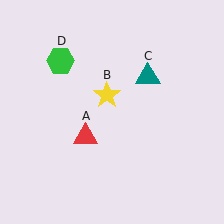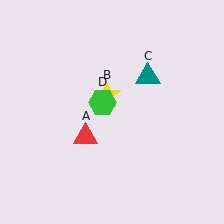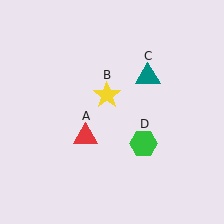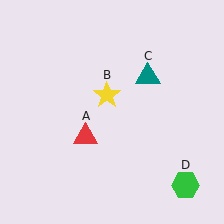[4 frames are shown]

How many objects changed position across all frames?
1 object changed position: green hexagon (object D).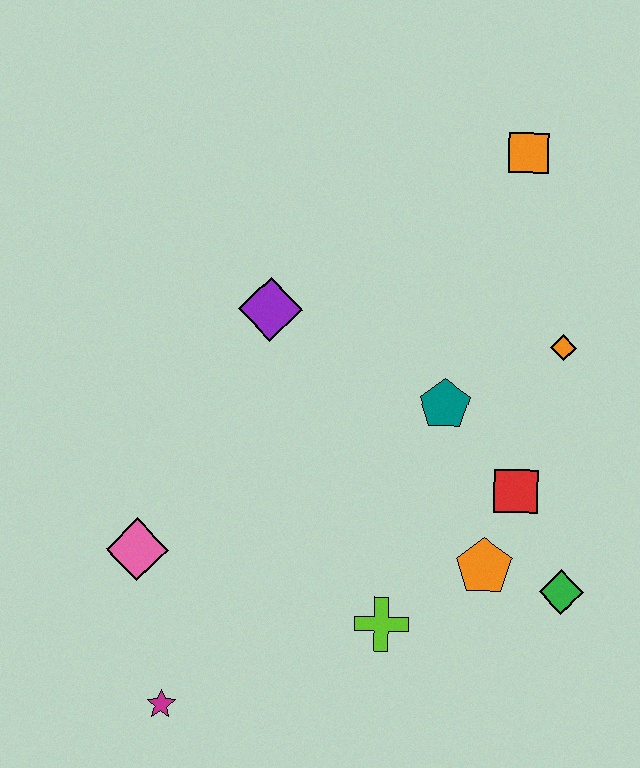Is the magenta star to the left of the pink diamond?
No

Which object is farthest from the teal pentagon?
The magenta star is farthest from the teal pentagon.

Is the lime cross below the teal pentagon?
Yes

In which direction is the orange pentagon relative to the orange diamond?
The orange pentagon is below the orange diamond.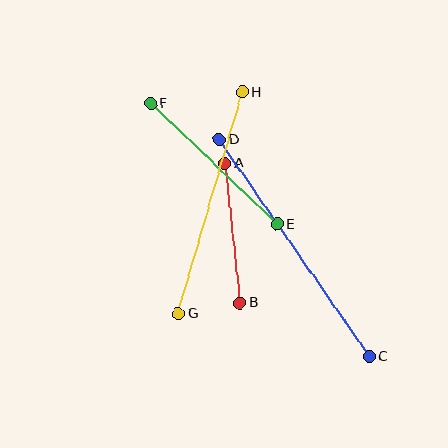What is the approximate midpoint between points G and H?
The midpoint is at approximately (210, 203) pixels.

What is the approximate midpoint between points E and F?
The midpoint is at approximately (214, 164) pixels.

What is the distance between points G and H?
The distance is approximately 231 pixels.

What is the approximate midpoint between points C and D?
The midpoint is at approximately (294, 248) pixels.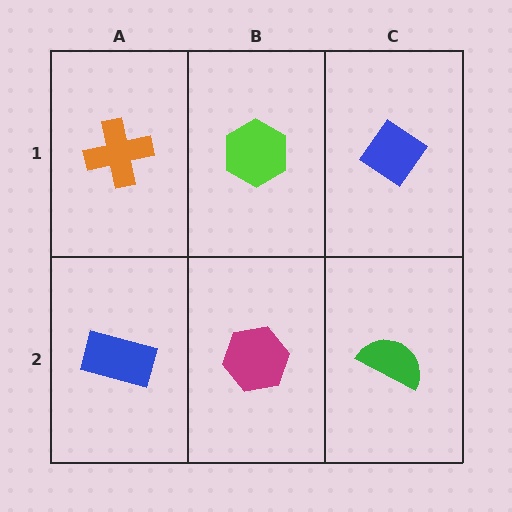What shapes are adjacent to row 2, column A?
An orange cross (row 1, column A), a magenta hexagon (row 2, column B).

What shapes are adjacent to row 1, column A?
A blue rectangle (row 2, column A), a lime hexagon (row 1, column B).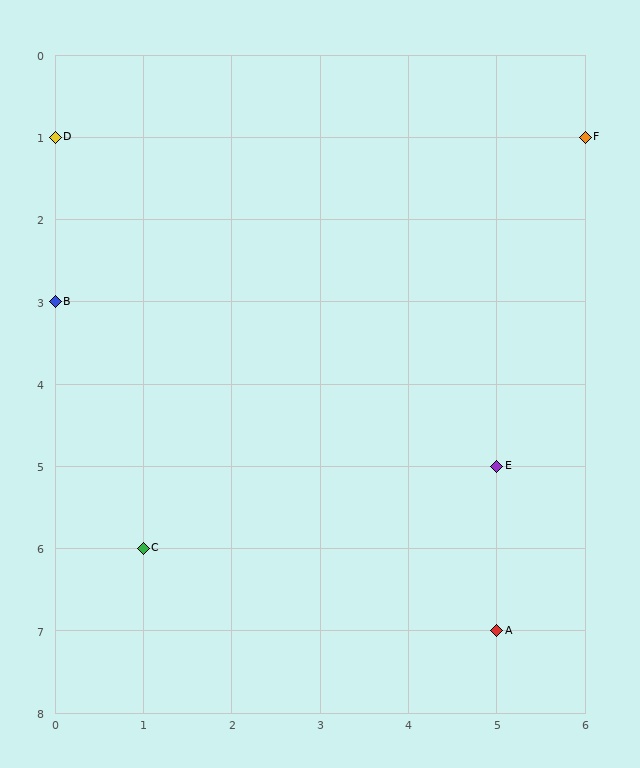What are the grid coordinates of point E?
Point E is at grid coordinates (5, 5).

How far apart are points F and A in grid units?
Points F and A are 1 column and 6 rows apart (about 6.1 grid units diagonally).